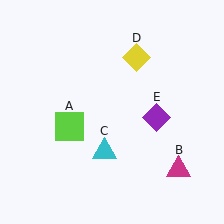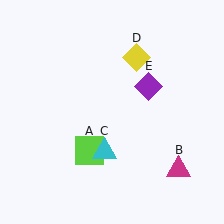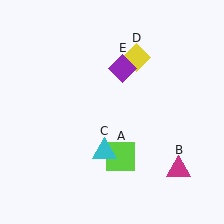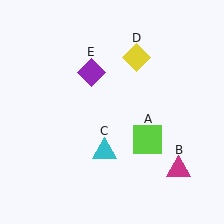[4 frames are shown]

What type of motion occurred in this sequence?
The lime square (object A), purple diamond (object E) rotated counterclockwise around the center of the scene.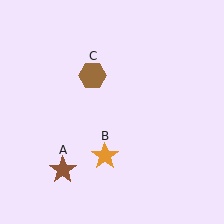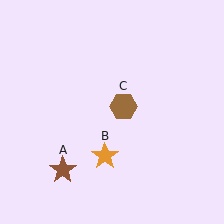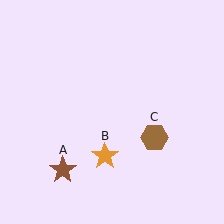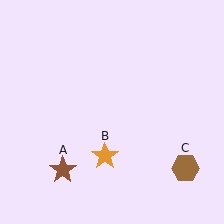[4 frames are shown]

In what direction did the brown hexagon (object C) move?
The brown hexagon (object C) moved down and to the right.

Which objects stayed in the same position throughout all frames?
Brown star (object A) and orange star (object B) remained stationary.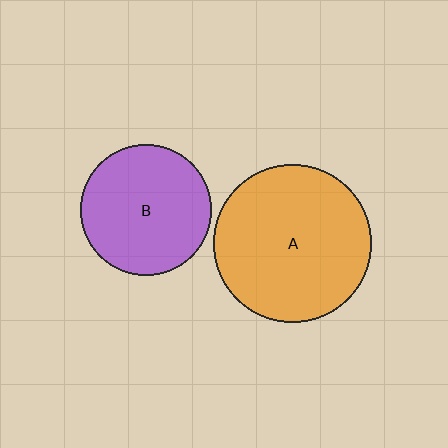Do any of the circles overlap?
No, none of the circles overlap.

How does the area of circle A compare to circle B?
Approximately 1.5 times.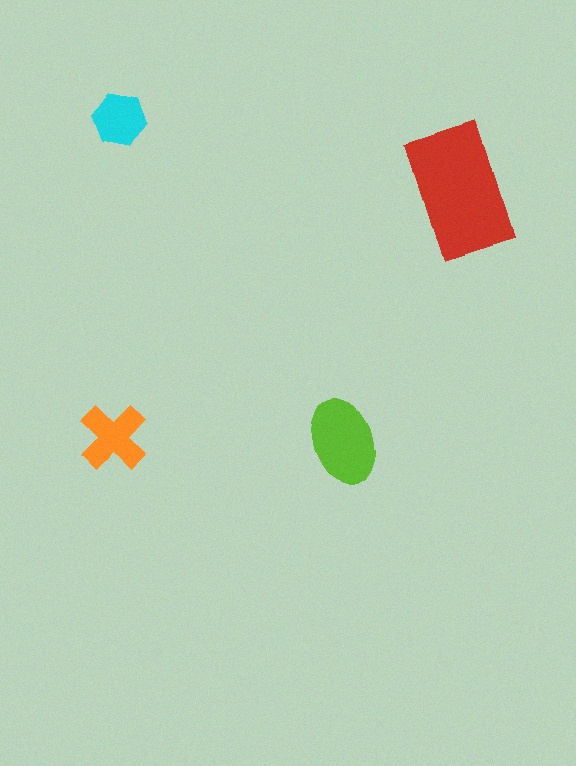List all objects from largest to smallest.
The red rectangle, the lime ellipse, the orange cross, the cyan hexagon.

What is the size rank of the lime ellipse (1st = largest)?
2nd.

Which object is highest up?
The cyan hexagon is topmost.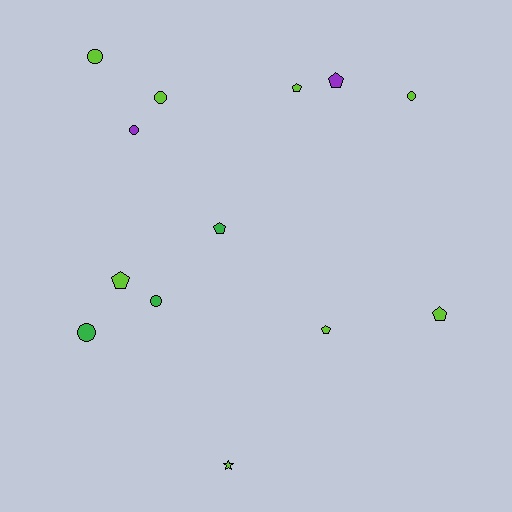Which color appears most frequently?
Lime, with 8 objects.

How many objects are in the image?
There are 13 objects.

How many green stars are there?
There are no green stars.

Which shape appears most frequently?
Pentagon, with 6 objects.